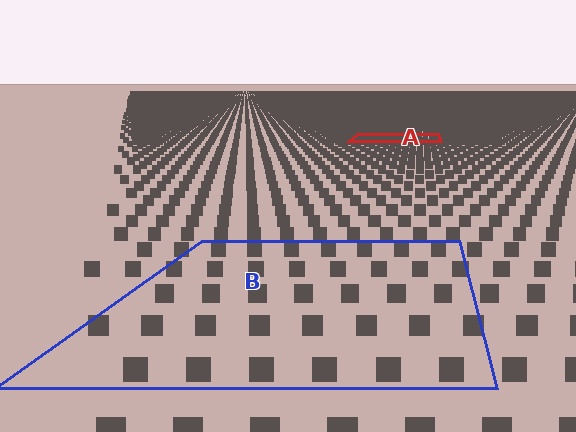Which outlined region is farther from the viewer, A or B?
Region A is farther from the viewer — the texture elements inside it appear smaller and more densely packed.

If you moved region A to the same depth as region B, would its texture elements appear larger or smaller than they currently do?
They would appear larger. At a closer depth, the same texture elements are projected at a bigger on-screen size.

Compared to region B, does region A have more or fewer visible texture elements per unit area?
Region A has more texture elements per unit area — they are packed more densely because it is farther away.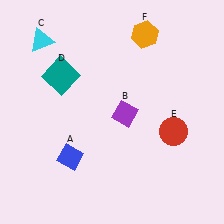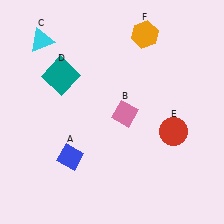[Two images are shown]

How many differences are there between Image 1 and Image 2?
There is 1 difference between the two images.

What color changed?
The diamond (B) changed from purple in Image 1 to pink in Image 2.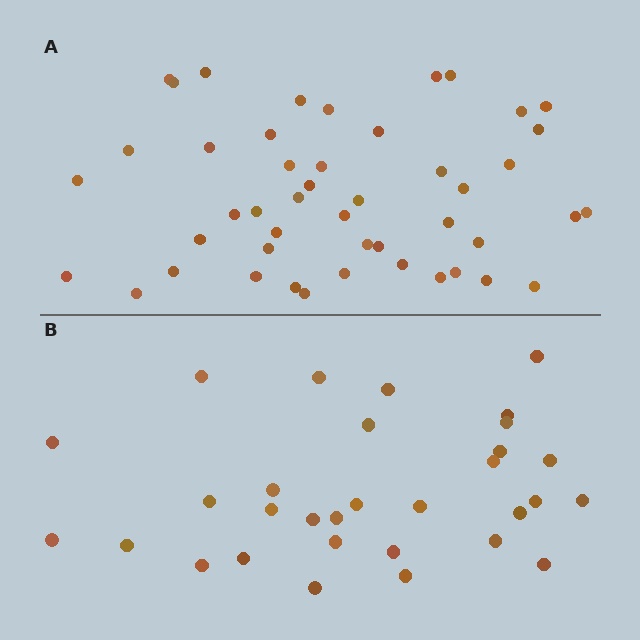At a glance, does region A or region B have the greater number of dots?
Region A (the top region) has more dots.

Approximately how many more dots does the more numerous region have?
Region A has approximately 15 more dots than region B.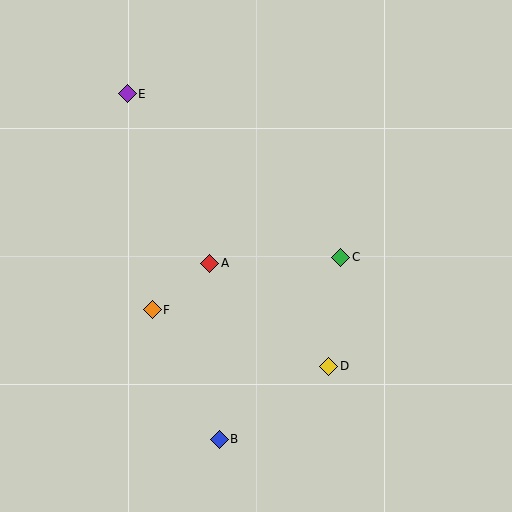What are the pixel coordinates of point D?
Point D is at (329, 366).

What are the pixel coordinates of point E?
Point E is at (127, 94).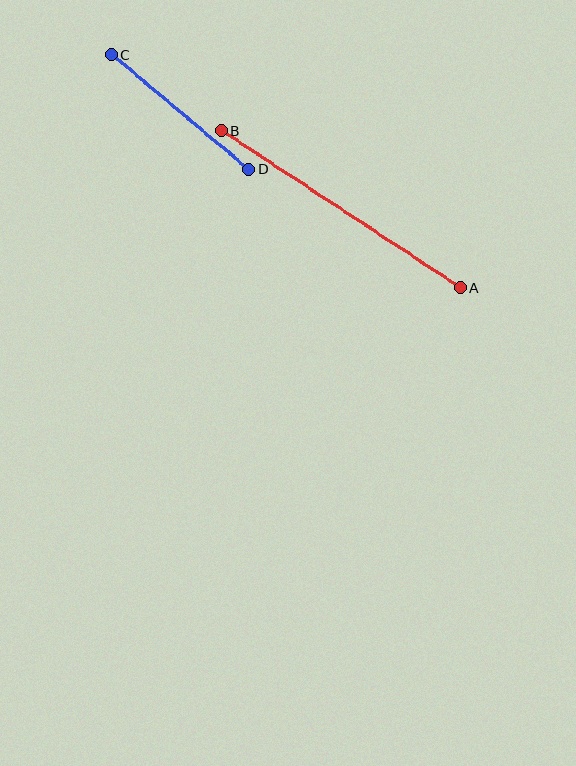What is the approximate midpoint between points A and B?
The midpoint is at approximately (341, 209) pixels.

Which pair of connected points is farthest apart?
Points A and B are farthest apart.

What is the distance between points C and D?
The distance is approximately 178 pixels.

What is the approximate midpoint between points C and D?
The midpoint is at approximately (180, 112) pixels.